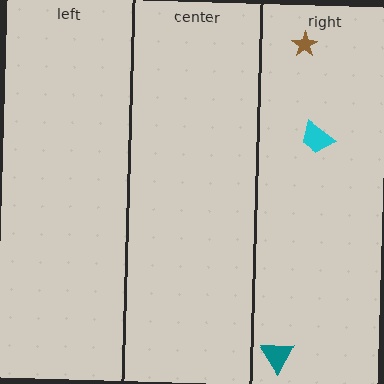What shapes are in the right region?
The cyan trapezoid, the brown star, the teal triangle.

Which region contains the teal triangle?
The right region.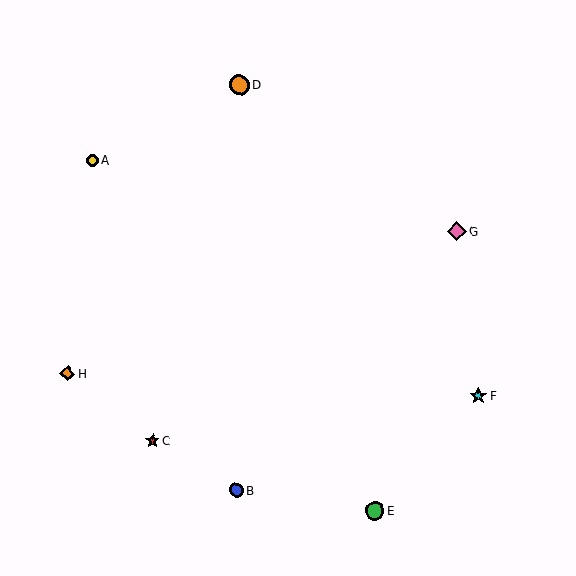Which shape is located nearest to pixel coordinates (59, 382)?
The orange diamond (labeled H) at (67, 373) is nearest to that location.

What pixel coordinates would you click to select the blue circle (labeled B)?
Click at (236, 490) to select the blue circle B.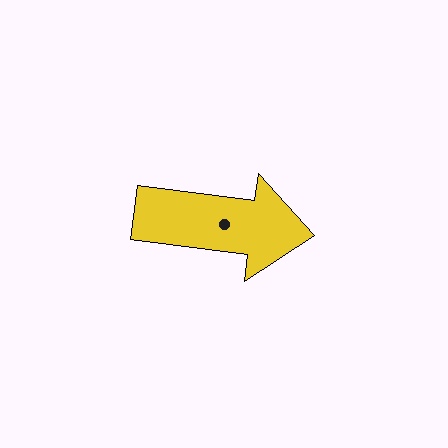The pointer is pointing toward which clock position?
Roughly 3 o'clock.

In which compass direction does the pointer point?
East.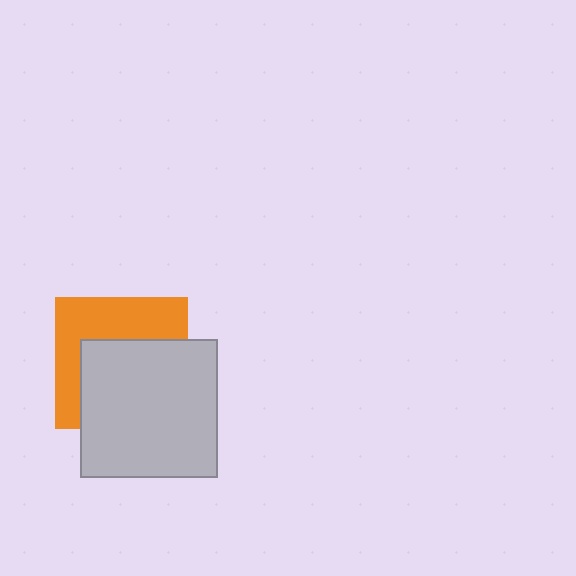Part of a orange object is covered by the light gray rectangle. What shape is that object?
It is a square.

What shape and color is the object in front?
The object in front is a light gray rectangle.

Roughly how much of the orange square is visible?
A small part of it is visible (roughly 44%).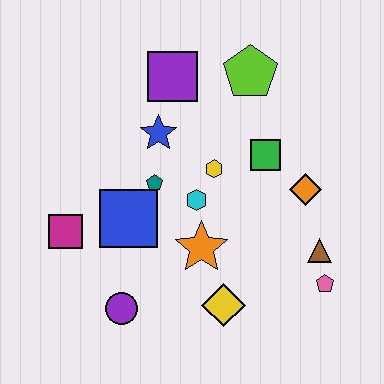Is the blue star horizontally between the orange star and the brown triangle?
No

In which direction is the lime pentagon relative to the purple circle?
The lime pentagon is above the purple circle.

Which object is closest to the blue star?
The teal pentagon is closest to the blue star.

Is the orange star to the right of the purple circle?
Yes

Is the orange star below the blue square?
Yes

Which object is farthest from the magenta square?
The pink pentagon is farthest from the magenta square.